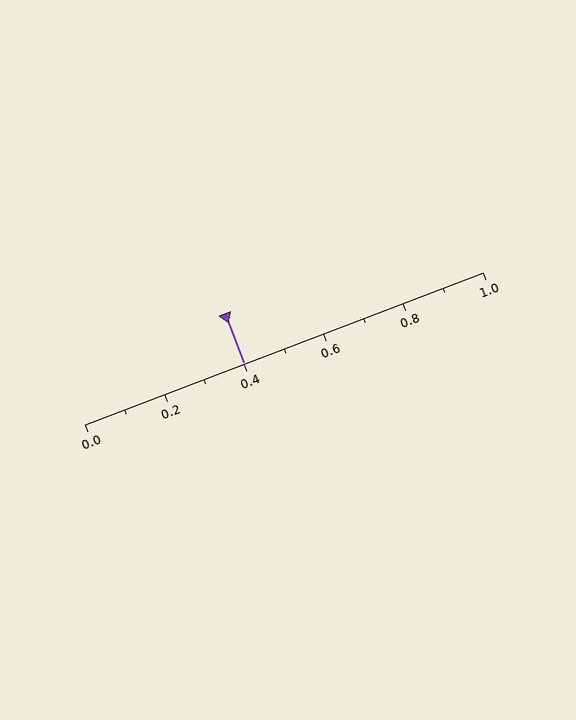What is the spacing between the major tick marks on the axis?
The major ticks are spaced 0.2 apart.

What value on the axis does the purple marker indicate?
The marker indicates approximately 0.4.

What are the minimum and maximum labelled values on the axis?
The axis runs from 0.0 to 1.0.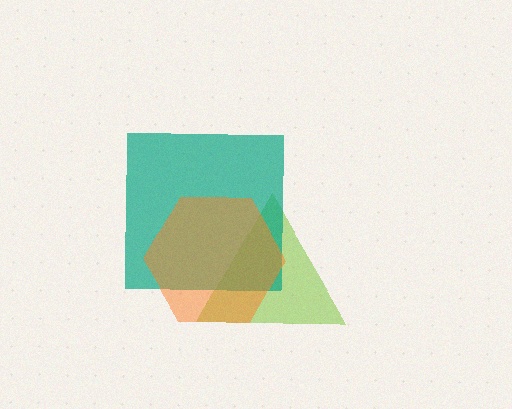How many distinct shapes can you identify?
There are 3 distinct shapes: a lime triangle, a teal square, an orange hexagon.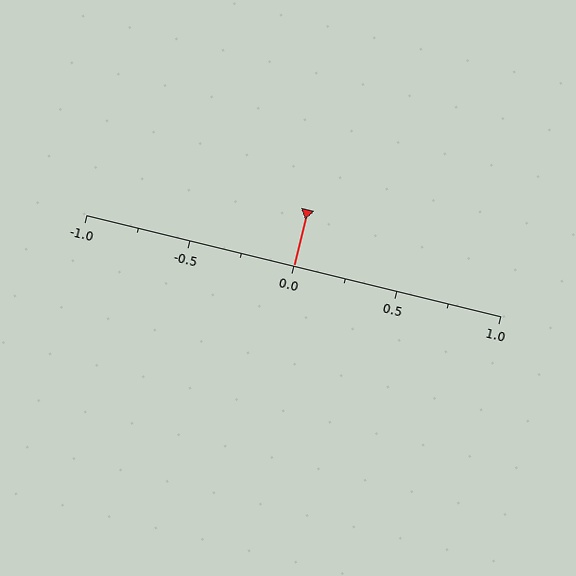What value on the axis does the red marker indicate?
The marker indicates approximately 0.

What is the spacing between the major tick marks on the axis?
The major ticks are spaced 0.5 apart.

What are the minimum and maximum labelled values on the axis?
The axis runs from -1.0 to 1.0.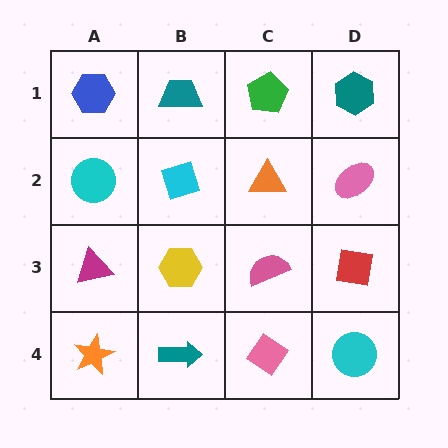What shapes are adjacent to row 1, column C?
An orange triangle (row 2, column C), a teal trapezoid (row 1, column B), a teal hexagon (row 1, column D).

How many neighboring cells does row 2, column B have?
4.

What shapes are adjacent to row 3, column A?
A cyan circle (row 2, column A), an orange star (row 4, column A), a yellow hexagon (row 3, column B).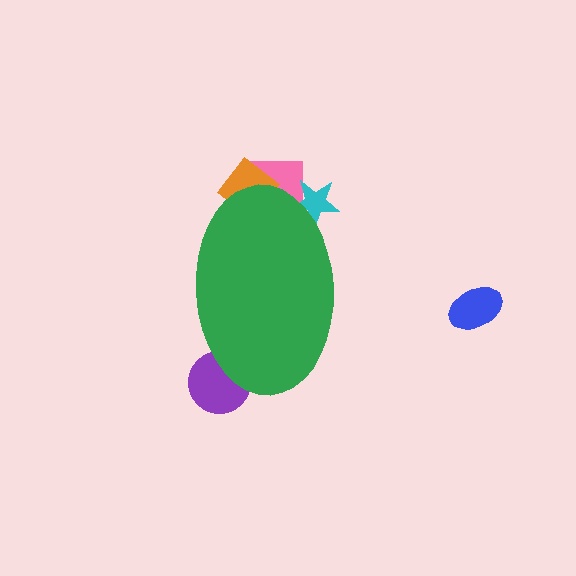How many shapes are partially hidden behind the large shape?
5 shapes are partially hidden.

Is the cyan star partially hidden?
Yes, the cyan star is partially hidden behind the green ellipse.